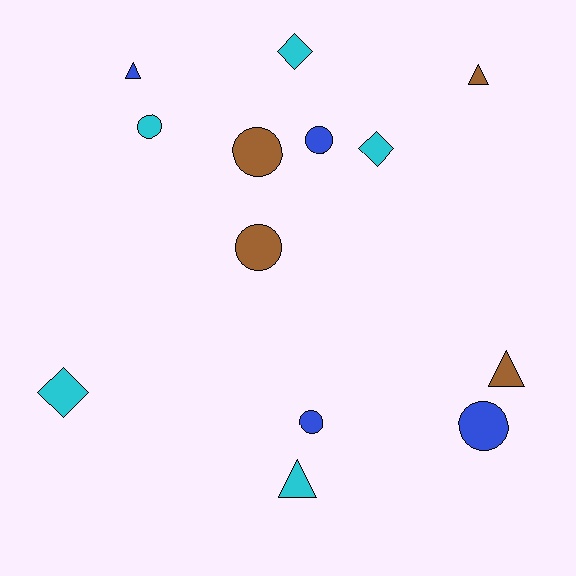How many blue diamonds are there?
There are no blue diamonds.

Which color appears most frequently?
Cyan, with 5 objects.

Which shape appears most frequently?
Circle, with 6 objects.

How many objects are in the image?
There are 13 objects.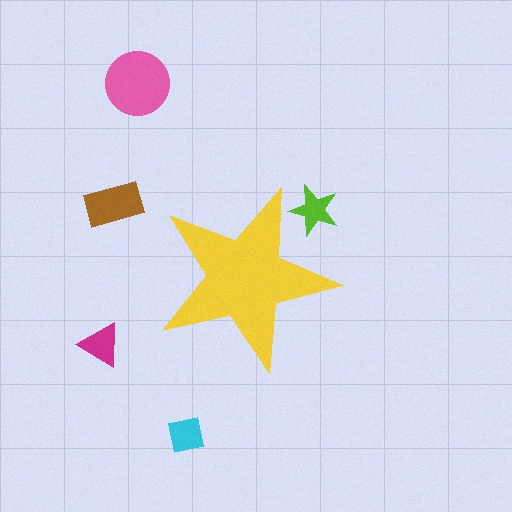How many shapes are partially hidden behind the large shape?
1 shape is partially hidden.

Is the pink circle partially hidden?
No, the pink circle is fully visible.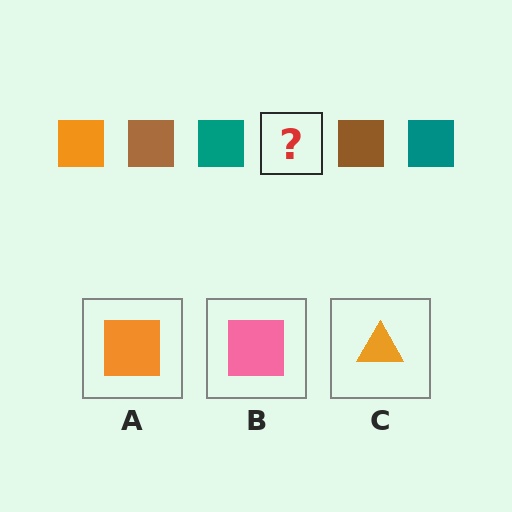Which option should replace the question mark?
Option A.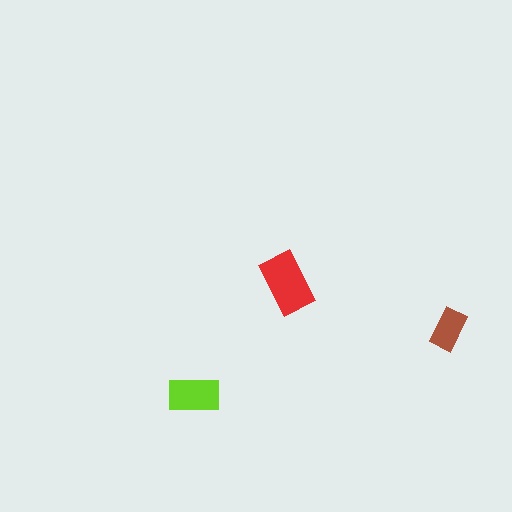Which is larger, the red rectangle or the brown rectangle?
The red one.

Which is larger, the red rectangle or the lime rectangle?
The red one.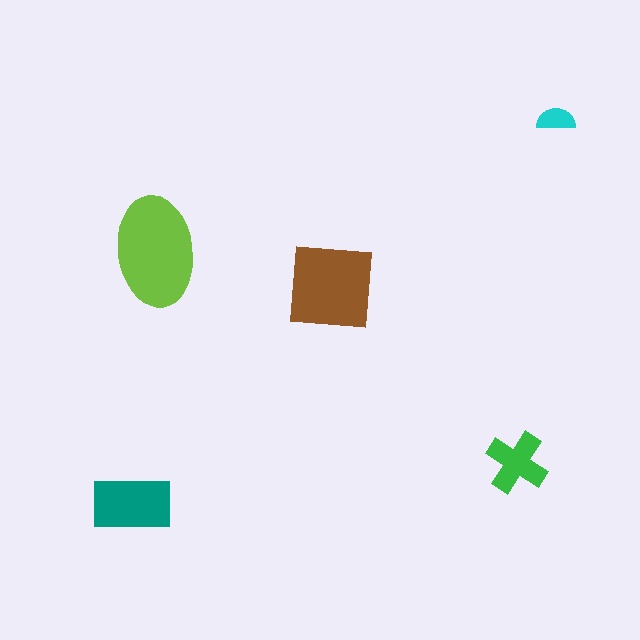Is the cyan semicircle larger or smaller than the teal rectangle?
Smaller.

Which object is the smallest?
The cyan semicircle.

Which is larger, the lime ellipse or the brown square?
The lime ellipse.